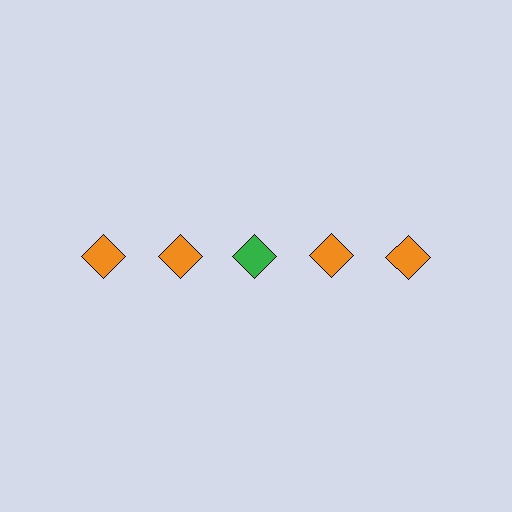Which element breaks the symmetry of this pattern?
The green diamond in the top row, center column breaks the symmetry. All other shapes are orange diamonds.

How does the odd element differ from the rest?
It has a different color: green instead of orange.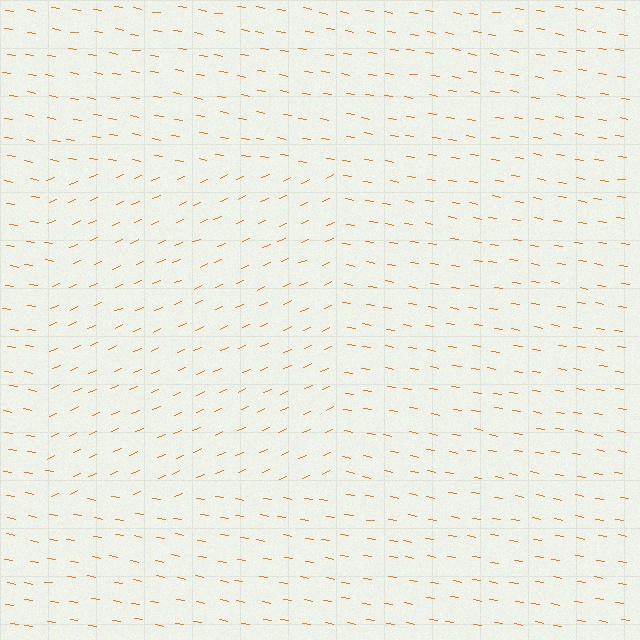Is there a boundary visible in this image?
Yes, there is a texture boundary formed by a change in line orientation.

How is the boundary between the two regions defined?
The boundary is defined purely by a change in line orientation (approximately 32 degrees difference). All lines are the same color and thickness.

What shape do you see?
I see a rectangle.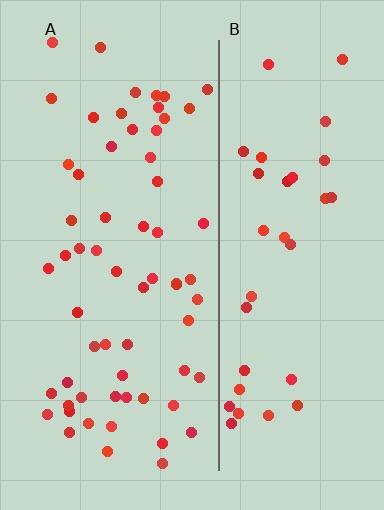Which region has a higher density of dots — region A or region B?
A (the left).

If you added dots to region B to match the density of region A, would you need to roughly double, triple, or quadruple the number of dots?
Approximately double.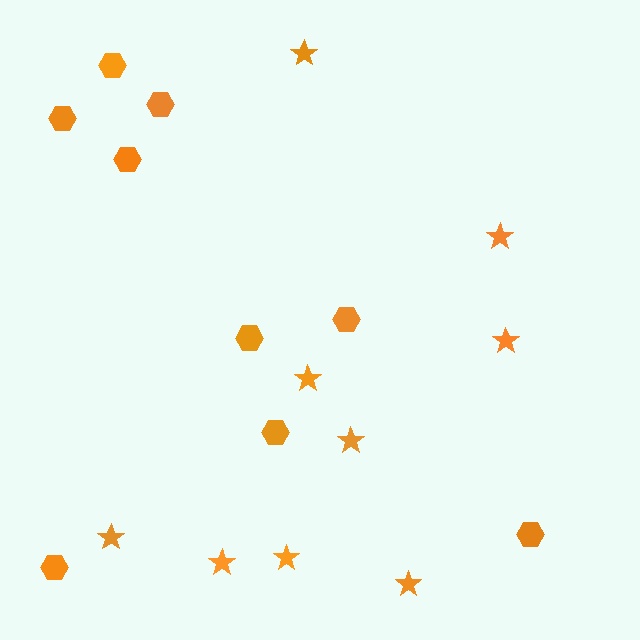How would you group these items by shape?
There are 2 groups: one group of stars (9) and one group of hexagons (9).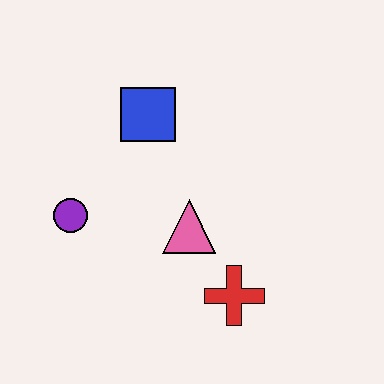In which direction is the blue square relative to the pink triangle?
The blue square is above the pink triangle.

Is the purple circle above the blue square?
No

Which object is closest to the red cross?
The pink triangle is closest to the red cross.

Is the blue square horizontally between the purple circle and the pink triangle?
Yes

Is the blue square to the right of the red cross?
No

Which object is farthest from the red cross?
The blue square is farthest from the red cross.